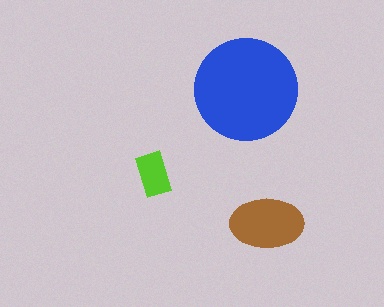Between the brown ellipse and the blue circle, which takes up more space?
The blue circle.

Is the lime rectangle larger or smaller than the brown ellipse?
Smaller.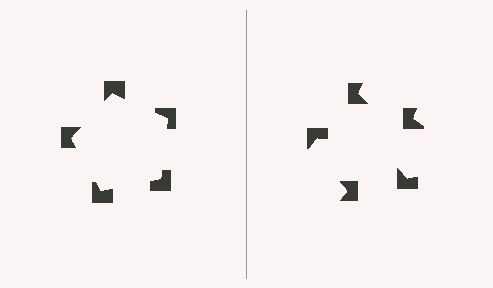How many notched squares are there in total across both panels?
10 — 5 on each side.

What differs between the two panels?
The notched squares are positioned identically on both sides; only the wedge orientations differ. On the left they align to a pentagon; on the right they are misaligned.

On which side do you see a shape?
An illusory pentagon appears on the left side. On the right side the wedge cuts are rotated, so no coherent shape forms.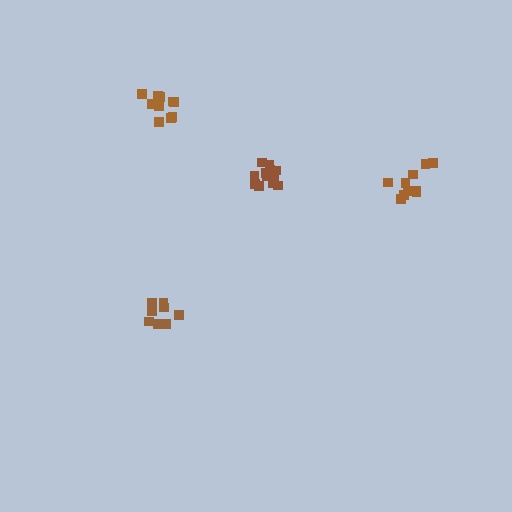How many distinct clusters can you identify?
There are 4 distinct clusters.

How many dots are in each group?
Group 1: 9 dots, Group 2: 12 dots, Group 3: 10 dots, Group 4: 10 dots (41 total).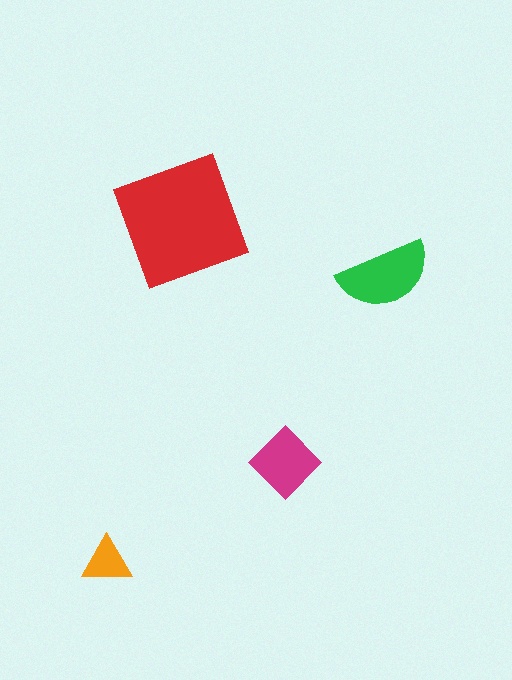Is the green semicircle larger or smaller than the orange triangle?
Larger.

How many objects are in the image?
There are 4 objects in the image.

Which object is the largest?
The red square.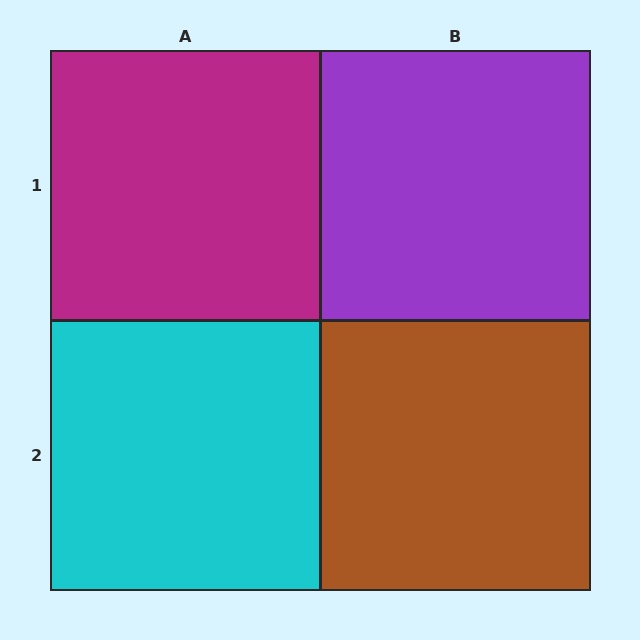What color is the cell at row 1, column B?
Purple.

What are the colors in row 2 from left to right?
Cyan, brown.